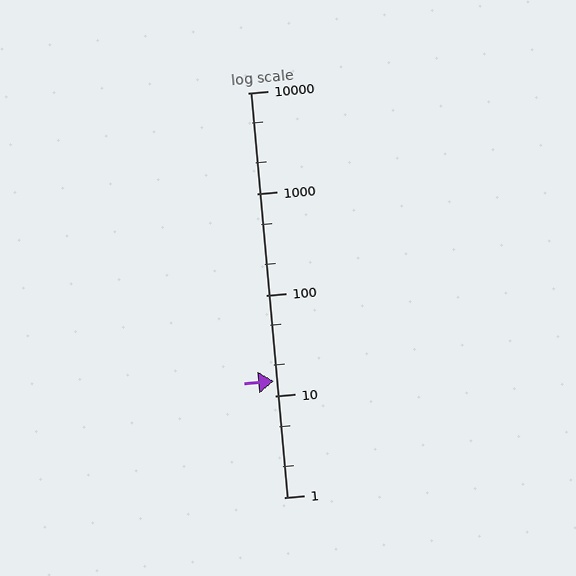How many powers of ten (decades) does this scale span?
The scale spans 4 decades, from 1 to 10000.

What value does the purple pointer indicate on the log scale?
The pointer indicates approximately 14.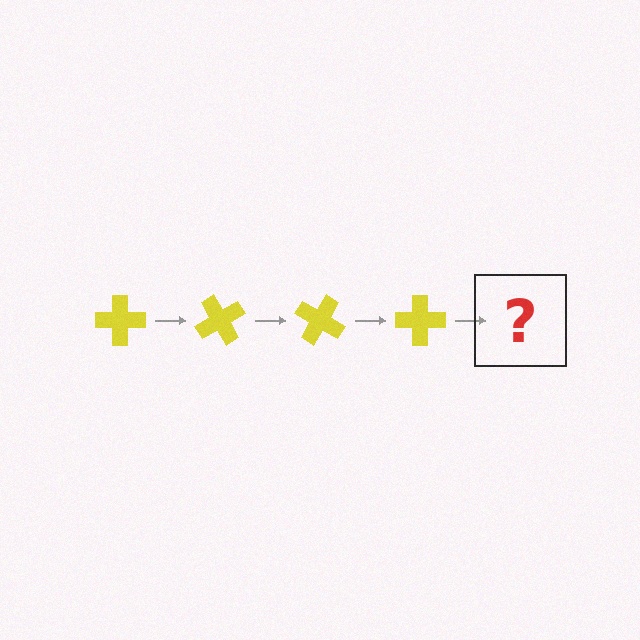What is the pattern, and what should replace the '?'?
The pattern is that the cross rotates 60 degrees each step. The '?' should be a yellow cross rotated 240 degrees.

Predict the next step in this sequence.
The next step is a yellow cross rotated 240 degrees.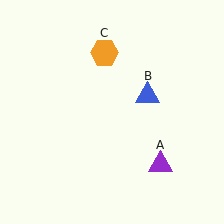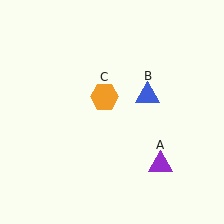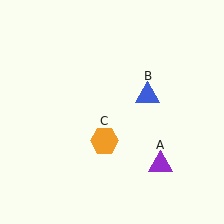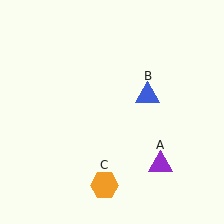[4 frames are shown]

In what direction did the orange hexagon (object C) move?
The orange hexagon (object C) moved down.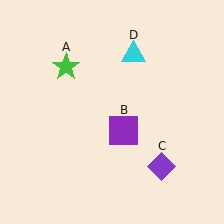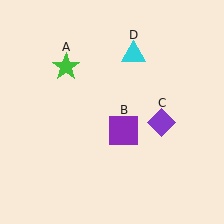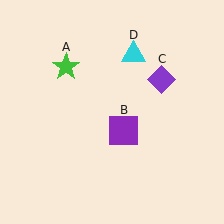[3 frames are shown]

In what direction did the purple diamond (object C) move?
The purple diamond (object C) moved up.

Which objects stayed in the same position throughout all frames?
Green star (object A) and purple square (object B) and cyan triangle (object D) remained stationary.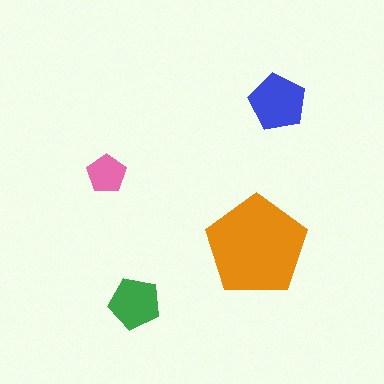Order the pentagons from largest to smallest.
the orange one, the blue one, the green one, the pink one.